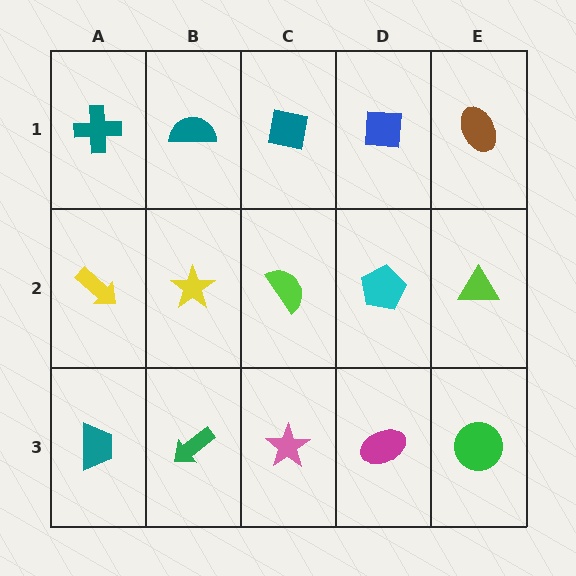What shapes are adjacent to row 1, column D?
A cyan pentagon (row 2, column D), a teal square (row 1, column C), a brown ellipse (row 1, column E).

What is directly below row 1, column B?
A yellow star.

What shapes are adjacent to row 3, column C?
A lime semicircle (row 2, column C), a green arrow (row 3, column B), a magenta ellipse (row 3, column D).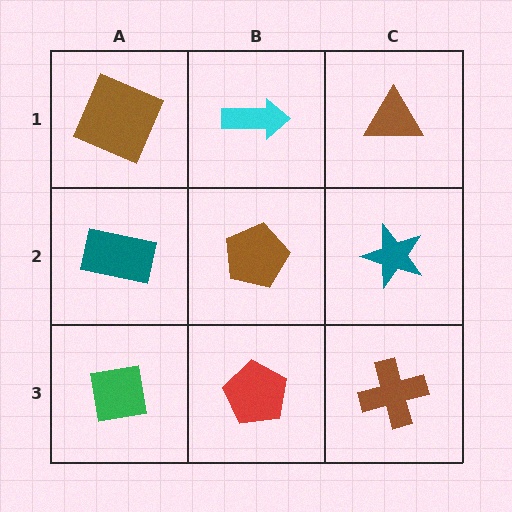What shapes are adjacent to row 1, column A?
A teal rectangle (row 2, column A), a cyan arrow (row 1, column B).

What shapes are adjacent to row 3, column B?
A brown pentagon (row 2, column B), a green square (row 3, column A), a brown cross (row 3, column C).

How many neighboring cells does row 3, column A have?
2.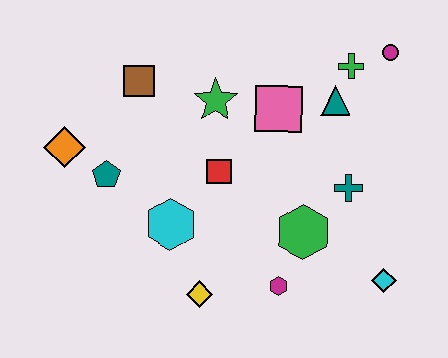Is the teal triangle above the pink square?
Yes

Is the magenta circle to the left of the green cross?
No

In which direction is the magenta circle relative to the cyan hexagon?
The magenta circle is to the right of the cyan hexagon.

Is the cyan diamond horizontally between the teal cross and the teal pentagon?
No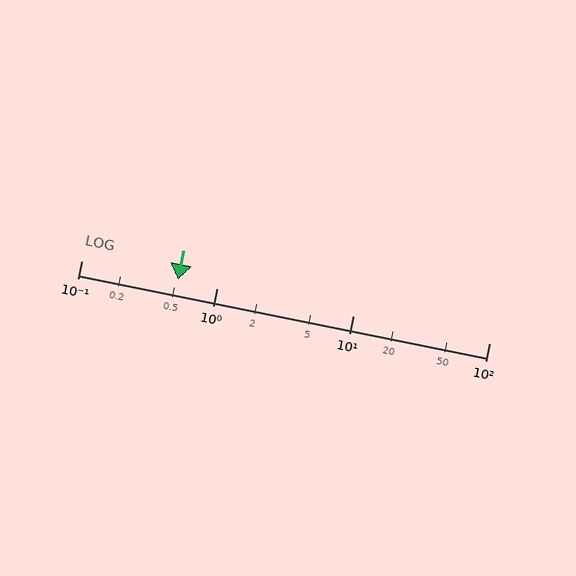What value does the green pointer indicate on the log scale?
The pointer indicates approximately 0.51.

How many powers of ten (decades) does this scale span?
The scale spans 3 decades, from 0.1 to 100.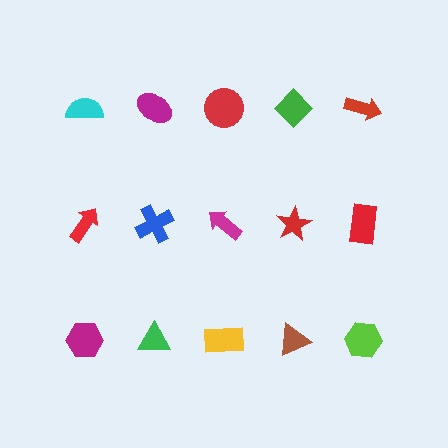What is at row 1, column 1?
A cyan semicircle.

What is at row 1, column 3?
A red circle.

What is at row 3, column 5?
A lime hexagon.